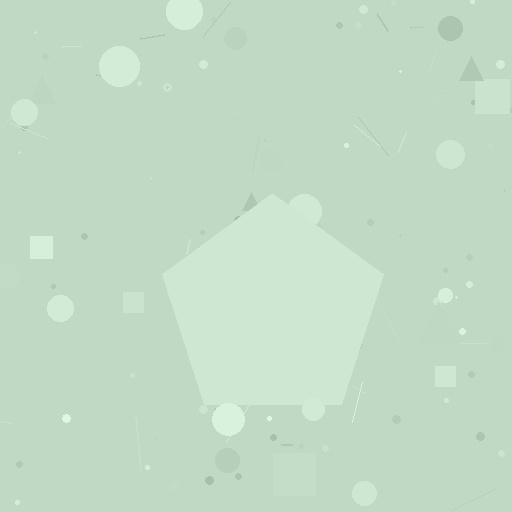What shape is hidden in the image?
A pentagon is hidden in the image.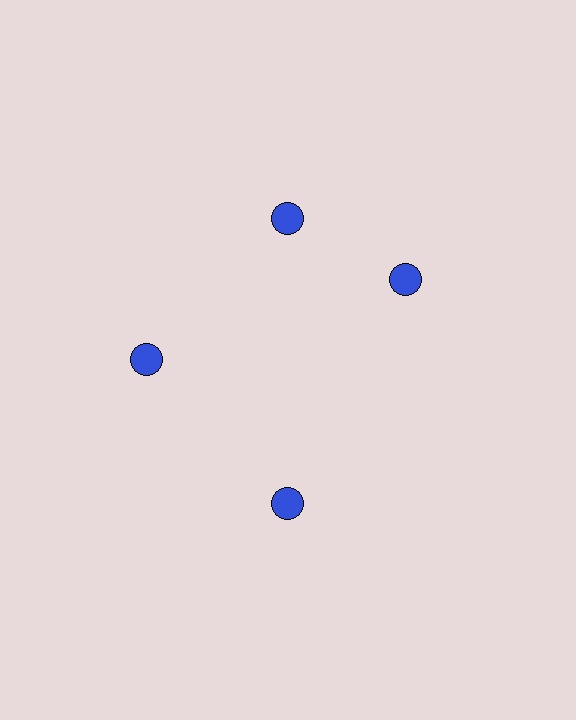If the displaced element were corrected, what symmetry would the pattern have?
It would have 4-fold rotational symmetry — the pattern would map onto itself every 90 degrees.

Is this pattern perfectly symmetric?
No. The 4 blue circles are arranged in a ring, but one element near the 3 o'clock position is rotated out of alignment along the ring, breaking the 4-fold rotational symmetry.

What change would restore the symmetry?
The symmetry would be restored by rotating it back into even spacing with its neighbors so that all 4 circles sit at equal angles and equal distance from the center.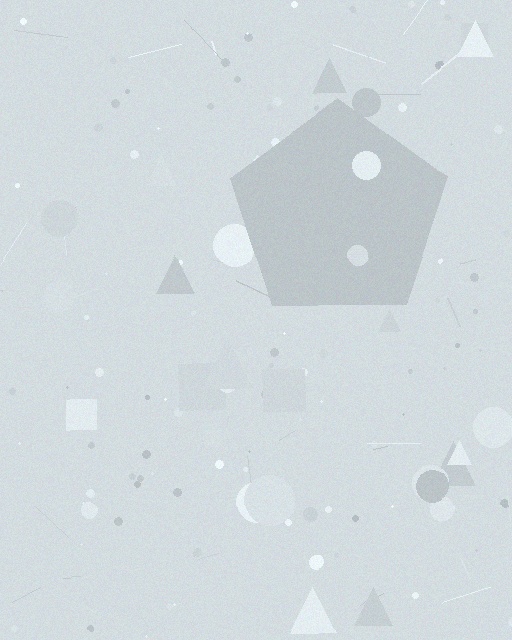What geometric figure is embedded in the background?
A pentagon is embedded in the background.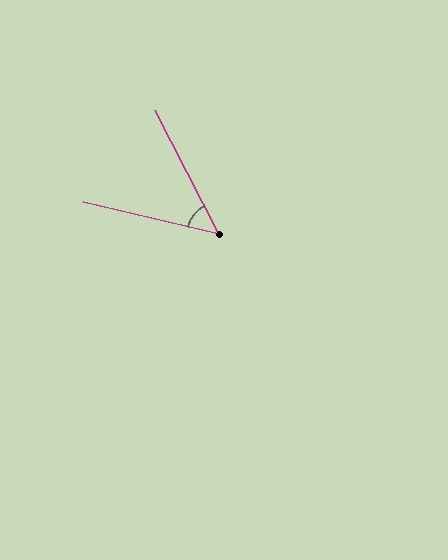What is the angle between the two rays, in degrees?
Approximately 49 degrees.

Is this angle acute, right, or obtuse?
It is acute.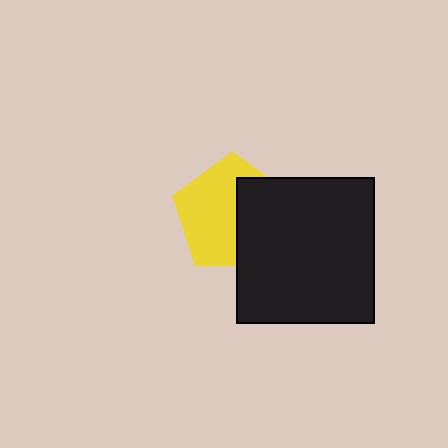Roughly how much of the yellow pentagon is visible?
About half of it is visible (roughly 58%).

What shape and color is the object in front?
The object in front is a black rectangle.